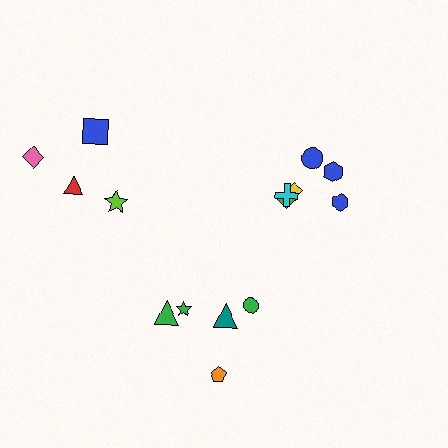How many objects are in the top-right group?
There are 6 objects.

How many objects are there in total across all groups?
There are 15 objects.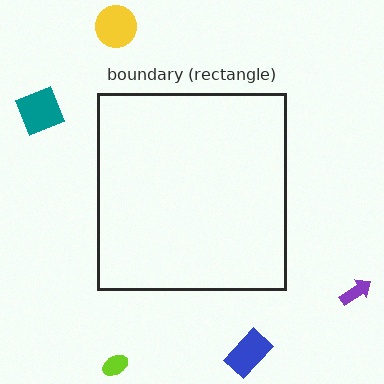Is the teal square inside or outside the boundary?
Outside.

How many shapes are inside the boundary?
0 inside, 5 outside.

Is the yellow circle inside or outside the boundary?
Outside.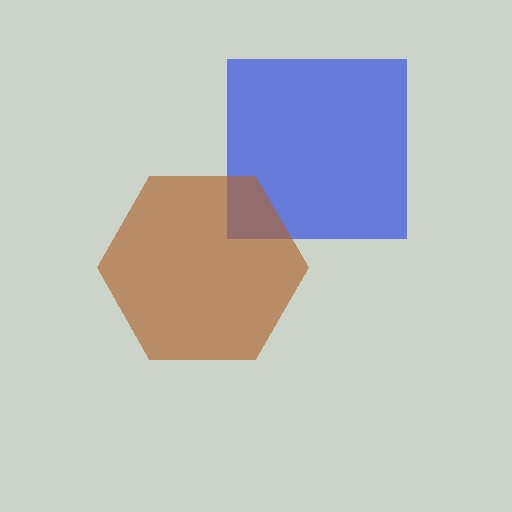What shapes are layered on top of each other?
The layered shapes are: a blue square, a brown hexagon.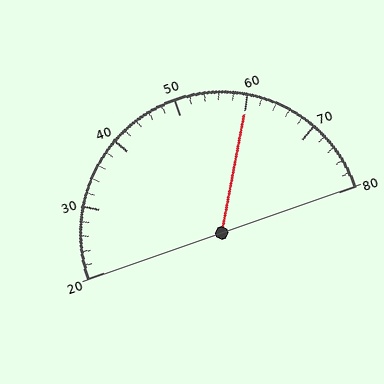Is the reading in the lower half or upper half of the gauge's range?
The reading is in the upper half of the range (20 to 80).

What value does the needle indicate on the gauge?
The needle indicates approximately 60.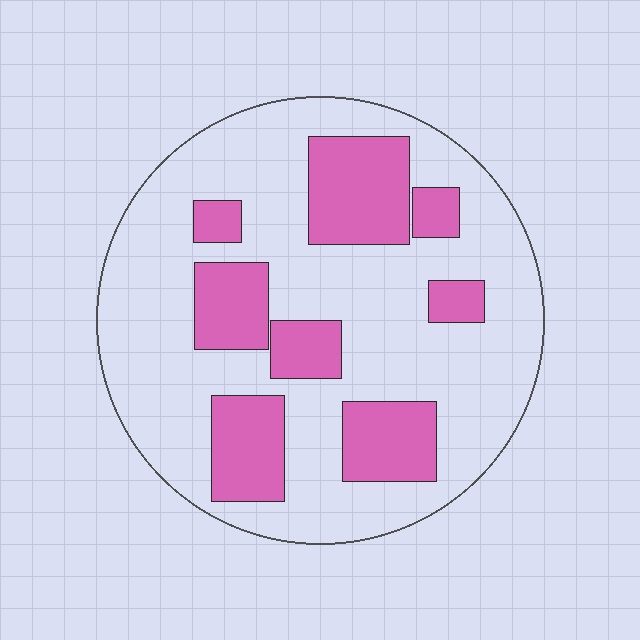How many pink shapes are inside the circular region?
8.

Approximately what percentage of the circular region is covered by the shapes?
Approximately 30%.